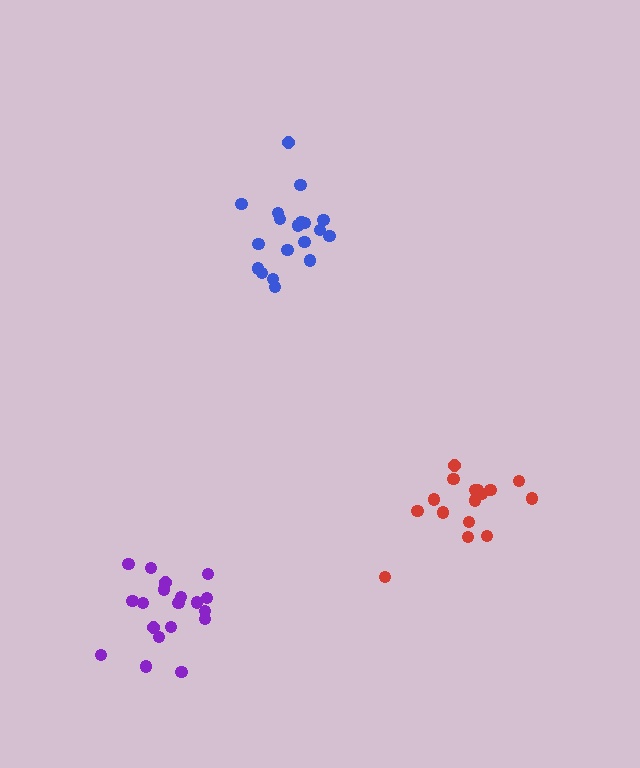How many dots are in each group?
Group 1: 19 dots, Group 2: 19 dots, Group 3: 16 dots (54 total).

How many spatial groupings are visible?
There are 3 spatial groupings.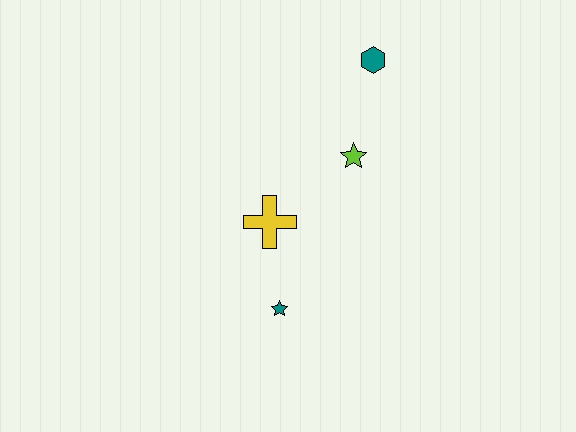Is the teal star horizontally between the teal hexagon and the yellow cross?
Yes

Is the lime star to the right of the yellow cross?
Yes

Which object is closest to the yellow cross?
The teal star is closest to the yellow cross.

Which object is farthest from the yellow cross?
The teal hexagon is farthest from the yellow cross.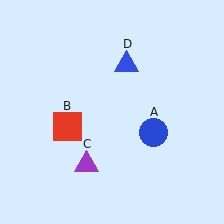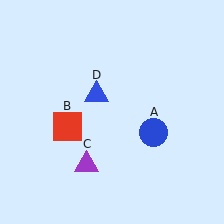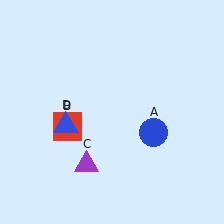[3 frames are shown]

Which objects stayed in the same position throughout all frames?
Blue circle (object A) and red square (object B) and purple triangle (object C) remained stationary.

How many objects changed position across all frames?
1 object changed position: blue triangle (object D).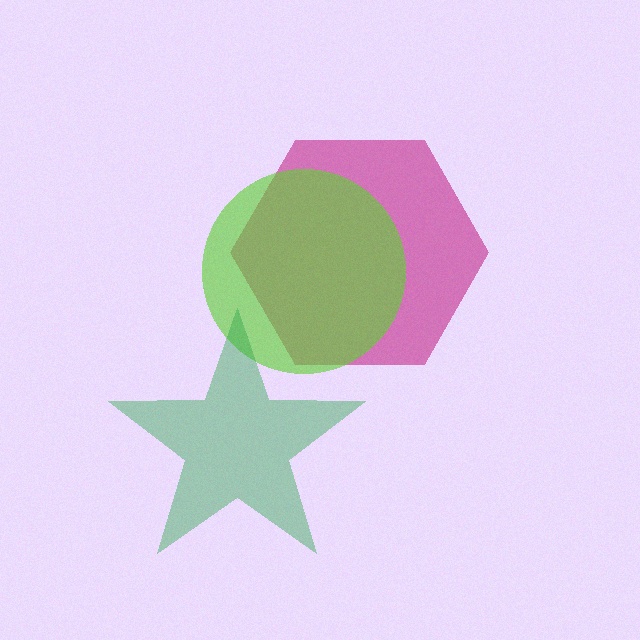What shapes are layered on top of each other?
The layered shapes are: a magenta hexagon, a lime circle, a green star.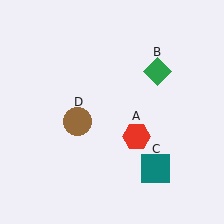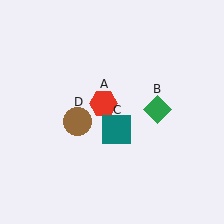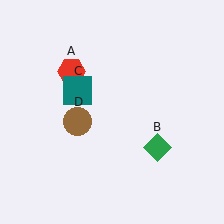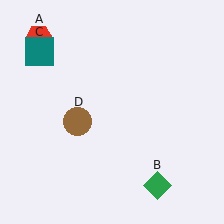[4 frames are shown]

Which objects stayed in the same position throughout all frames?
Brown circle (object D) remained stationary.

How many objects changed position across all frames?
3 objects changed position: red hexagon (object A), green diamond (object B), teal square (object C).